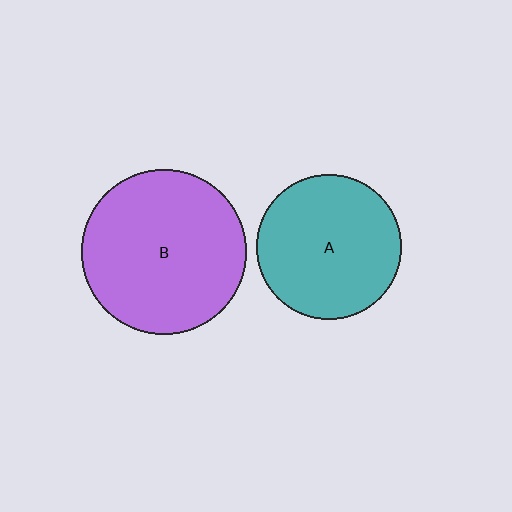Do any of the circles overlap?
No, none of the circles overlap.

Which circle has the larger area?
Circle B (purple).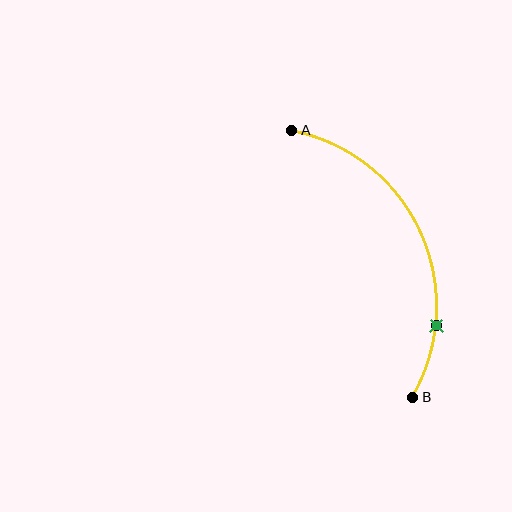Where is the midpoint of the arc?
The arc midpoint is the point on the curve farthest from the straight line joining A and B. It sits to the right of that line.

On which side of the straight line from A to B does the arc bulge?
The arc bulges to the right of the straight line connecting A and B.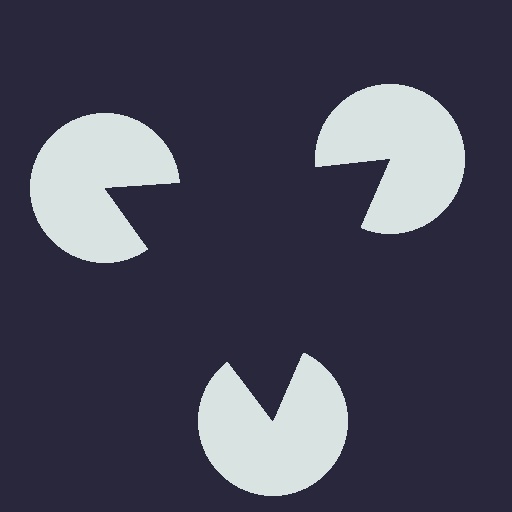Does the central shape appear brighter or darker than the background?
It typically appears slightly darker than the background, even though no actual brightness change is drawn.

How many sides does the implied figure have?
3 sides.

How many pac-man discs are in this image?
There are 3 — one at each vertex of the illusory triangle.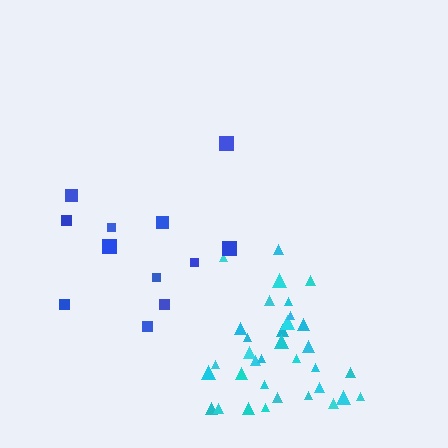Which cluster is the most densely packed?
Cyan.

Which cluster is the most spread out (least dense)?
Blue.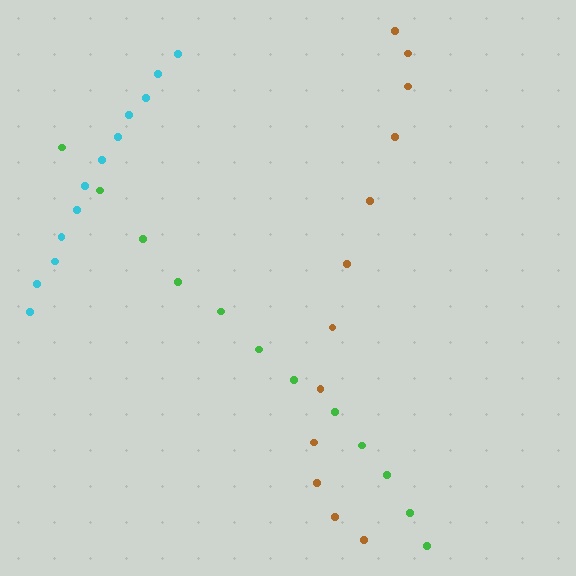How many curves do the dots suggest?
There are 3 distinct paths.